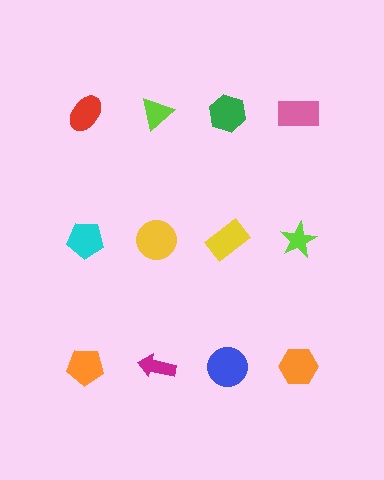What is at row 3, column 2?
A magenta arrow.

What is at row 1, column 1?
A red ellipse.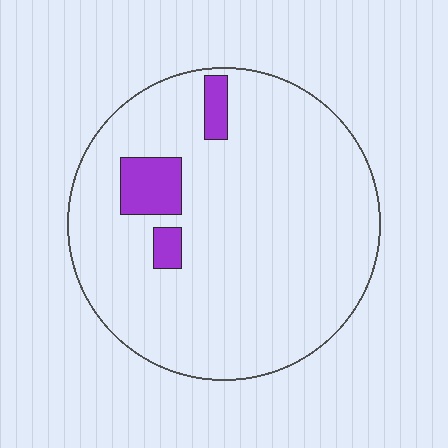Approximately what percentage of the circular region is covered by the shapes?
Approximately 10%.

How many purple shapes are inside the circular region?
3.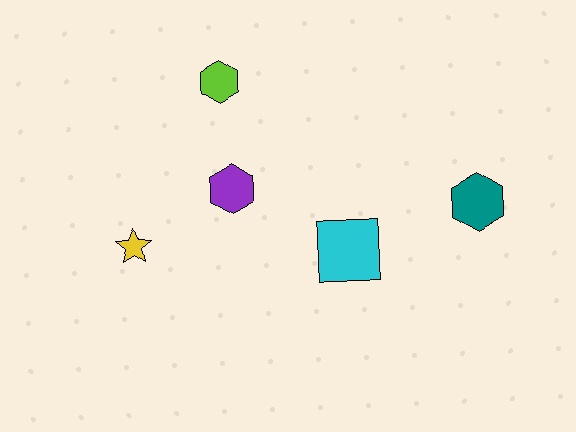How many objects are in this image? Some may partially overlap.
There are 5 objects.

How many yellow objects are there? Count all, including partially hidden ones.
There is 1 yellow object.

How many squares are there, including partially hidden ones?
There is 1 square.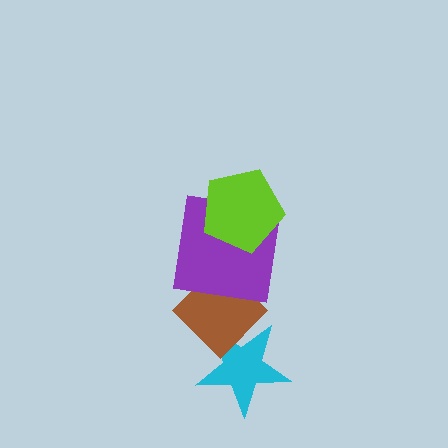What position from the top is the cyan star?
The cyan star is 4th from the top.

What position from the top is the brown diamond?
The brown diamond is 3rd from the top.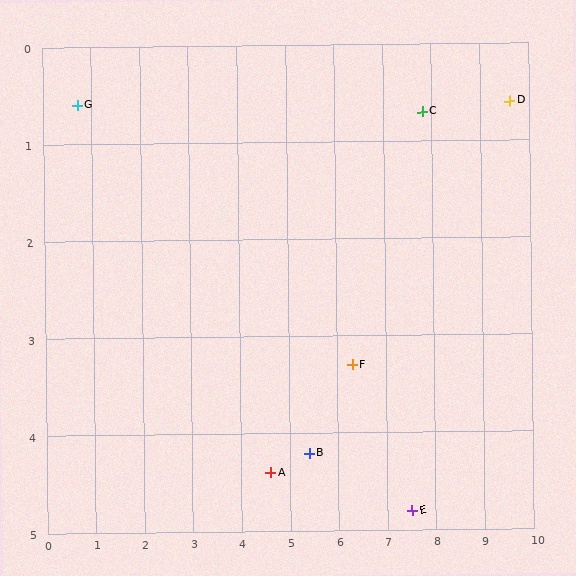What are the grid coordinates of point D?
Point D is at approximately (9.6, 0.6).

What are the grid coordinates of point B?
Point B is at approximately (5.4, 4.2).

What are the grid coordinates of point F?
Point F is at approximately (6.3, 3.3).